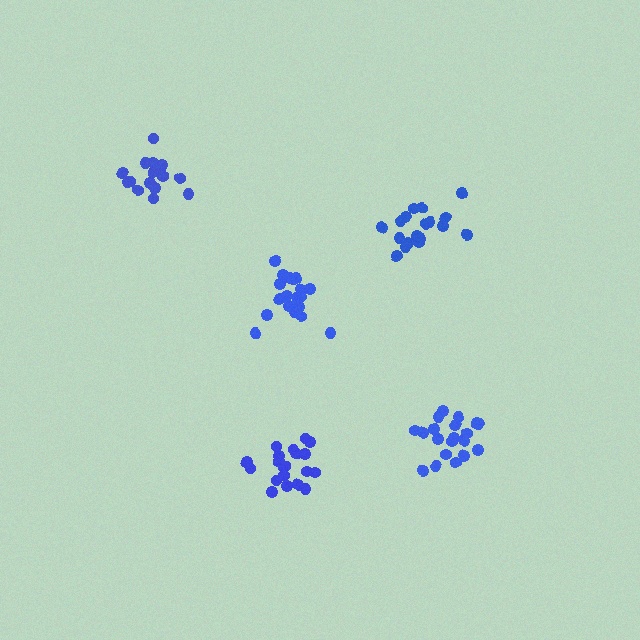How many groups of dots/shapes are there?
There are 5 groups.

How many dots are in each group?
Group 1: 18 dots, Group 2: 16 dots, Group 3: 20 dots, Group 4: 20 dots, Group 5: 20 dots (94 total).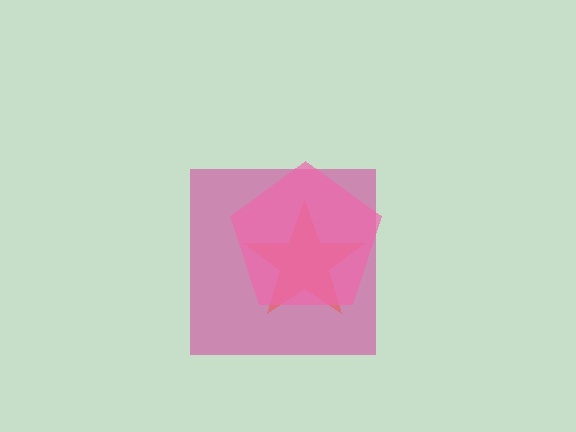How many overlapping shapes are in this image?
There are 3 overlapping shapes in the image.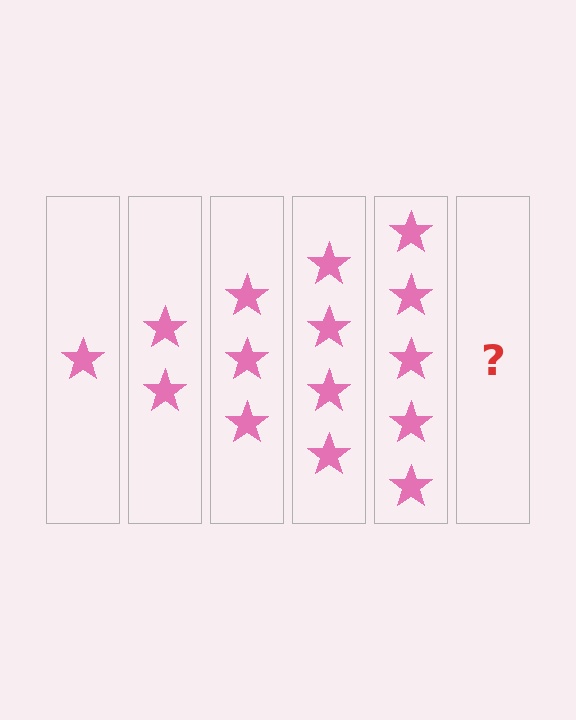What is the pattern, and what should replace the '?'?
The pattern is that each step adds one more star. The '?' should be 6 stars.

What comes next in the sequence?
The next element should be 6 stars.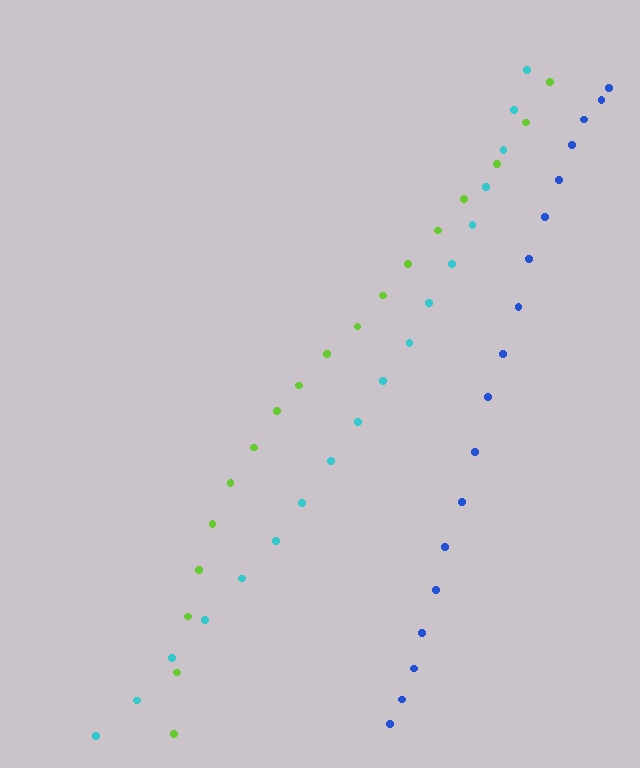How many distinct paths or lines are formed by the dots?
There are 3 distinct paths.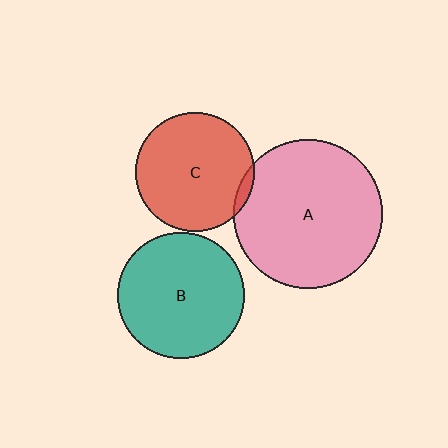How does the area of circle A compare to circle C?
Approximately 1.6 times.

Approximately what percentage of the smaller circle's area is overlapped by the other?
Approximately 5%.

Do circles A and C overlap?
Yes.